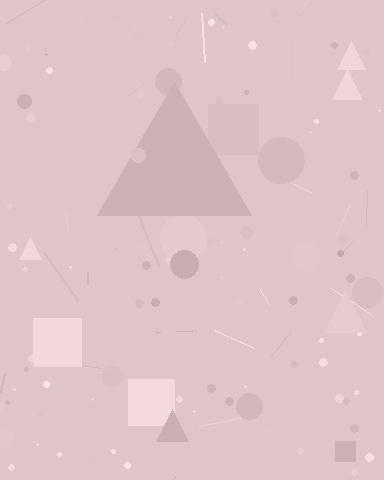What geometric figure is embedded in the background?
A triangle is embedded in the background.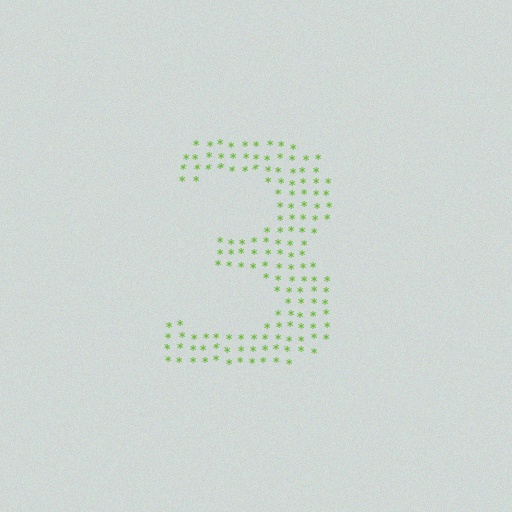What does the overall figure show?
The overall figure shows the digit 3.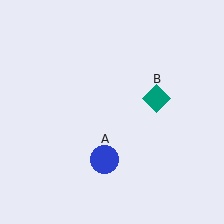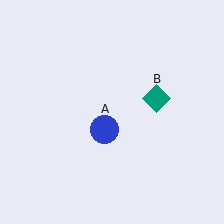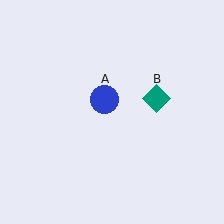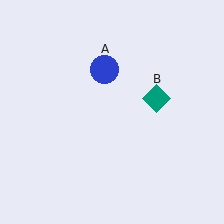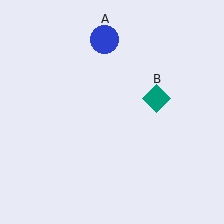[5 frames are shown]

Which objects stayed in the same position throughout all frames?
Teal diamond (object B) remained stationary.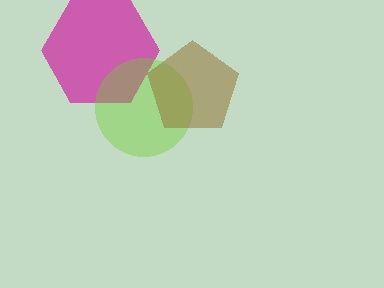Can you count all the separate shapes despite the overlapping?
Yes, there are 3 separate shapes.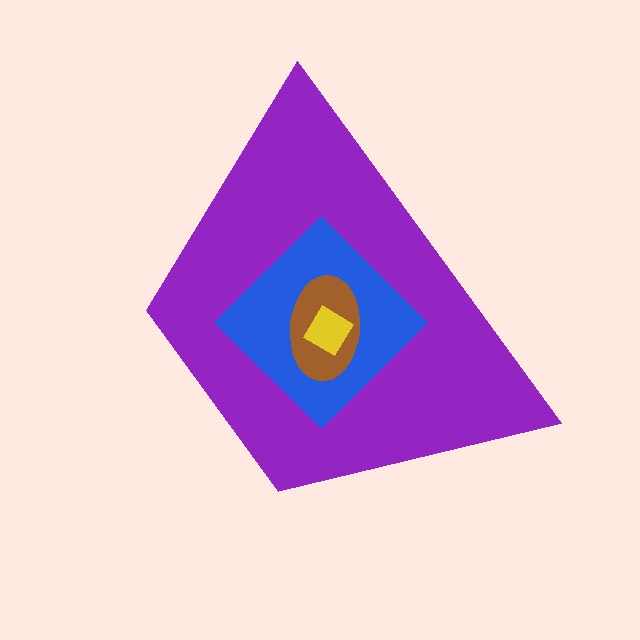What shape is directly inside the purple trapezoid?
The blue diamond.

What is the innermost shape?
The yellow diamond.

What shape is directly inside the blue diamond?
The brown ellipse.